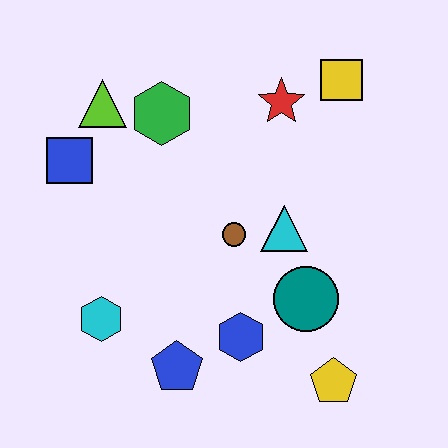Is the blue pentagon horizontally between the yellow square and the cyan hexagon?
Yes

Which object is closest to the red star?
The yellow square is closest to the red star.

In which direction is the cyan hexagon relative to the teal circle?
The cyan hexagon is to the left of the teal circle.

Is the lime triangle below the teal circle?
No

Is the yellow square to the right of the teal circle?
Yes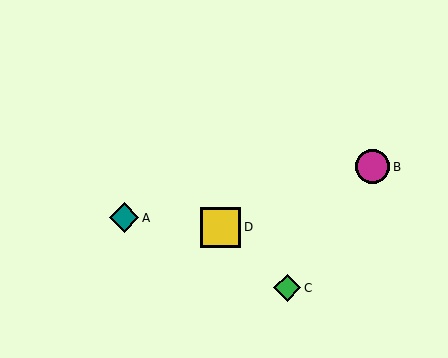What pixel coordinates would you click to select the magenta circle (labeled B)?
Click at (372, 167) to select the magenta circle B.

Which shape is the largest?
The yellow square (labeled D) is the largest.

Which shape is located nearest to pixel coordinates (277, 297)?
The green diamond (labeled C) at (287, 288) is nearest to that location.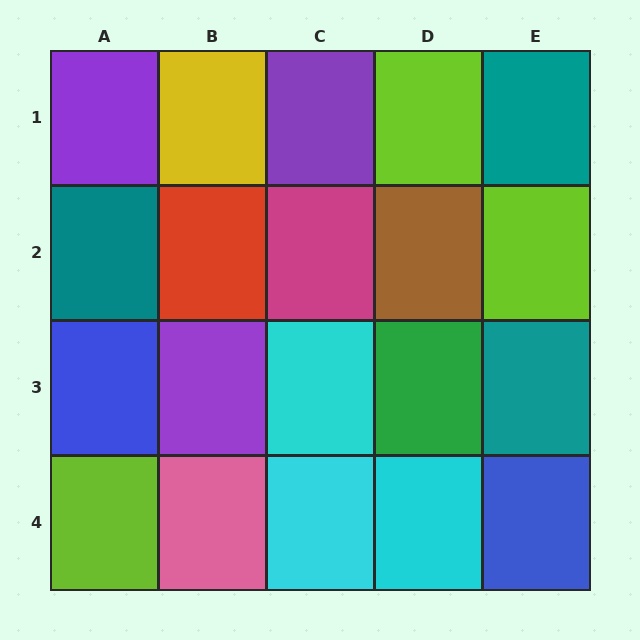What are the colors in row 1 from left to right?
Purple, yellow, purple, lime, teal.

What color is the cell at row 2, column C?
Magenta.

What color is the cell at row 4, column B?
Pink.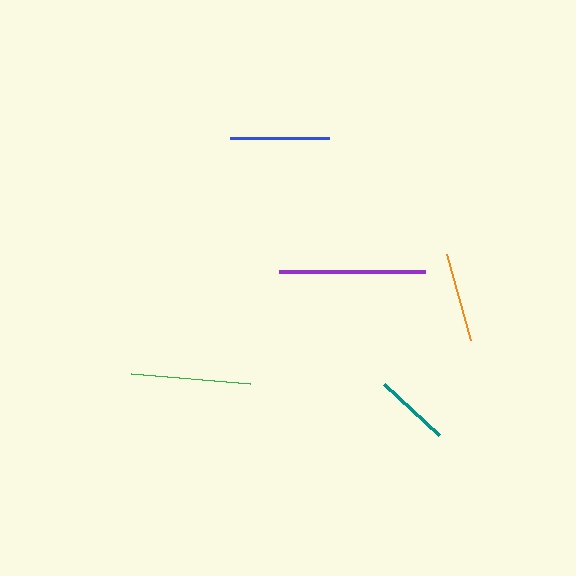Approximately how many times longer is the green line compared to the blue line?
The green line is approximately 1.2 times the length of the blue line.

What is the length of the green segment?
The green segment is approximately 119 pixels long.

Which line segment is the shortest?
The teal line is the shortest at approximately 75 pixels.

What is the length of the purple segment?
The purple segment is approximately 145 pixels long.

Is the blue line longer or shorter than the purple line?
The purple line is longer than the blue line.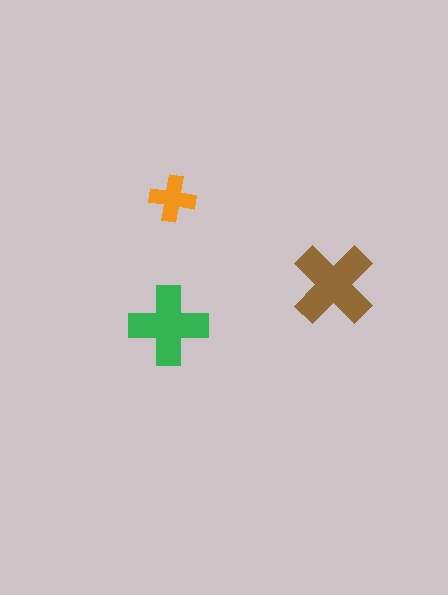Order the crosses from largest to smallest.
the brown one, the green one, the orange one.